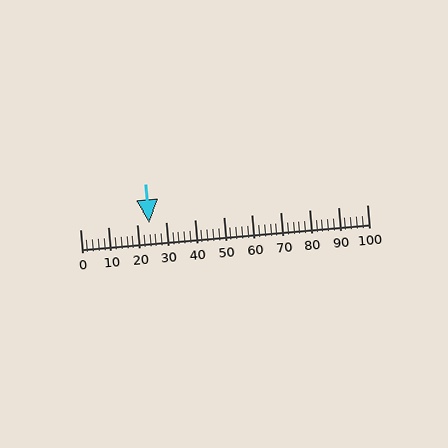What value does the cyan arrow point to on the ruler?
The cyan arrow points to approximately 24.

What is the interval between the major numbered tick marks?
The major tick marks are spaced 10 units apart.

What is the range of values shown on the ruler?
The ruler shows values from 0 to 100.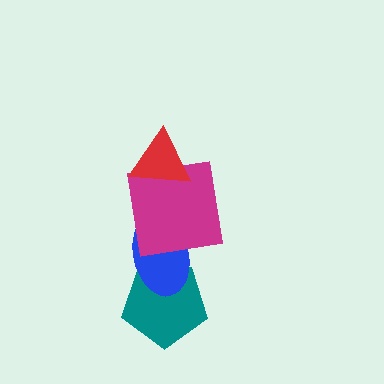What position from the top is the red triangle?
The red triangle is 1st from the top.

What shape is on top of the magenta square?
The red triangle is on top of the magenta square.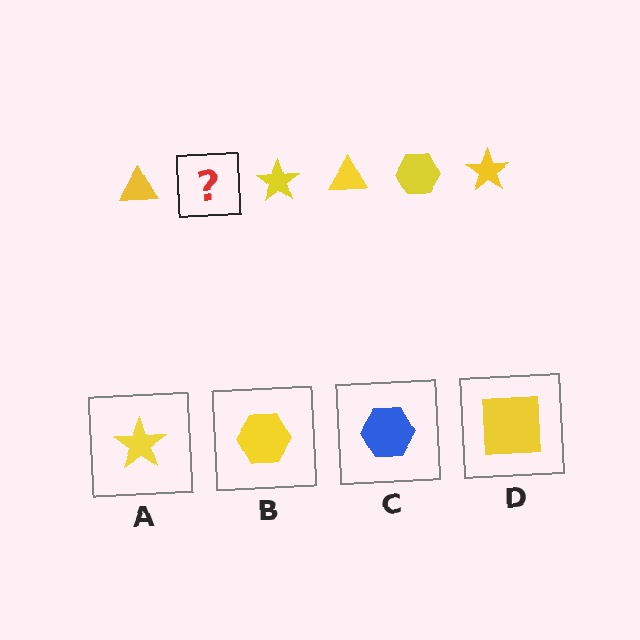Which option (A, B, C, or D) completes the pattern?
B.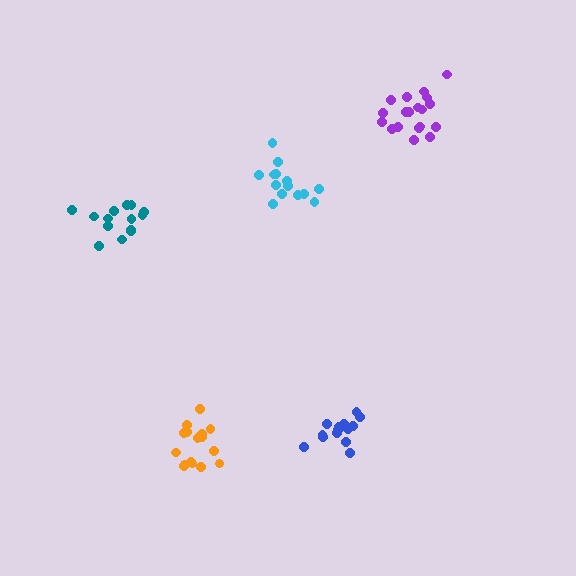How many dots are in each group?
Group 1: 16 dots, Group 2: 14 dots, Group 3: 14 dots, Group 4: 19 dots, Group 5: 14 dots (77 total).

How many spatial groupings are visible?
There are 5 spatial groupings.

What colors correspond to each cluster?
The clusters are colored: orange, teal, cyan, purple, blue.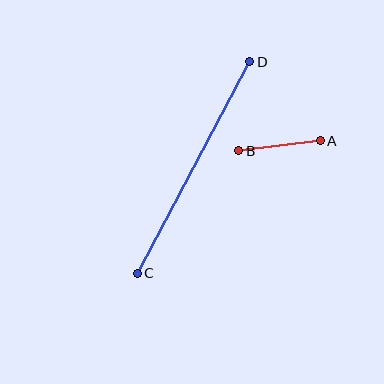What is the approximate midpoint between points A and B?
The midpoint is at approximately (279, 146) pixels.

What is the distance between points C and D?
The distance is approximately 239 pixels.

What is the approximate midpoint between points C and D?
The midpoint is at approximately (193, 167) pixels.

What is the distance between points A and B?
The distance is approximately 82 pixels.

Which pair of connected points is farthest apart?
Points C and D are farthest apart.